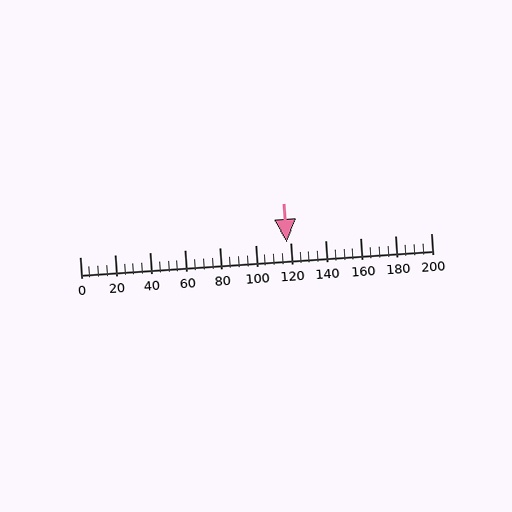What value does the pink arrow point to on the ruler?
The pink arrow points to approximately 118.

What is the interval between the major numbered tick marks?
The major tick marks are spaced 20 units apart.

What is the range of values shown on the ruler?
The ruler shows values from 0 to 200.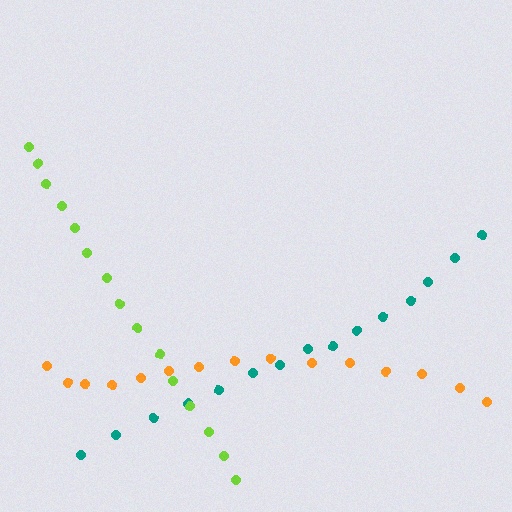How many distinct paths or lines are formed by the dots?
There are 3 distinct paths.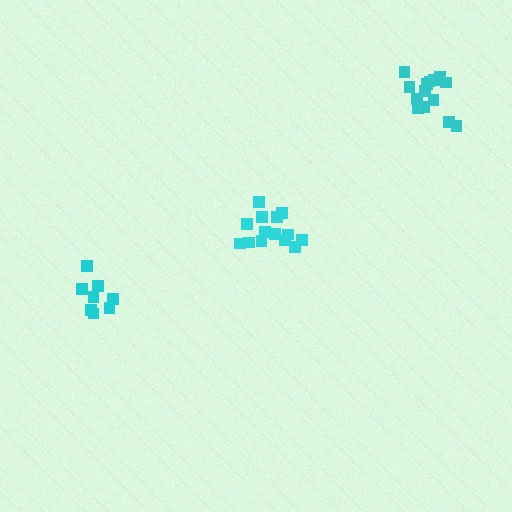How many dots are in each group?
Group 1: 8 dots, Group 2: 14 dots, Group 3: 14 dots (36 total).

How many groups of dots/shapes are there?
There are 3 groups.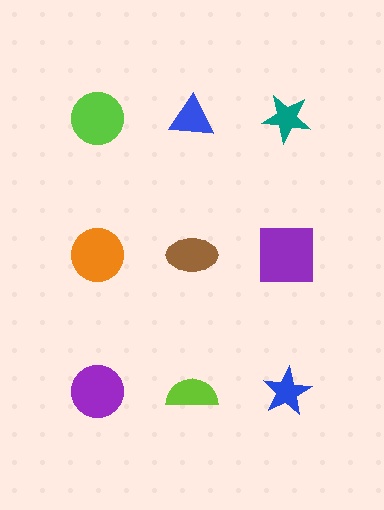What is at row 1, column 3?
A teal star.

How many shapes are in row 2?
3 shapes.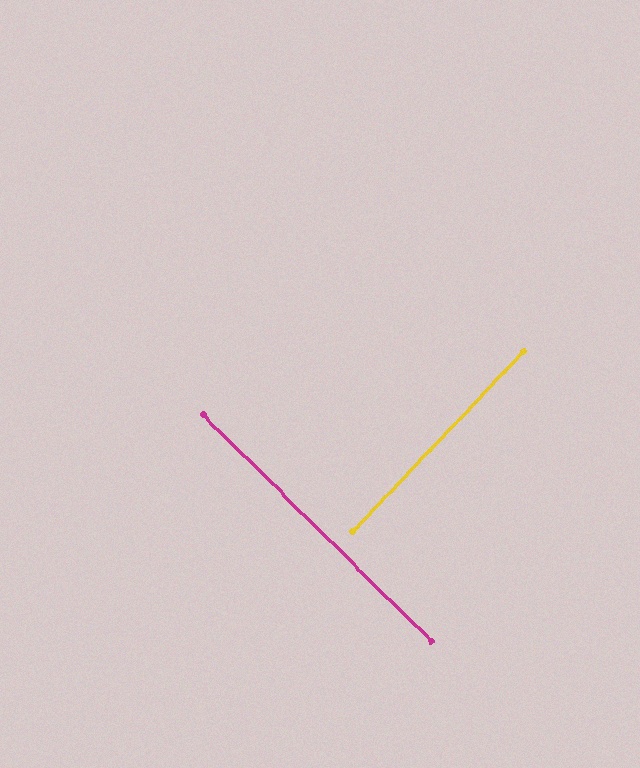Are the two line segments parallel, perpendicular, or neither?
Perpendicular — they meet at approximately 89°.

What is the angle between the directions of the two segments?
Approximately 89 degrees.